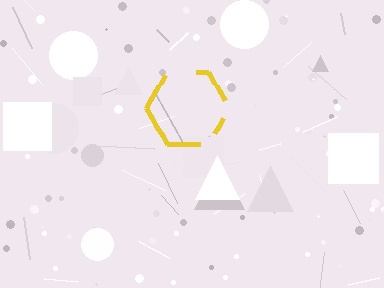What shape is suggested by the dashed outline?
The dashed outline suggests a hexagon.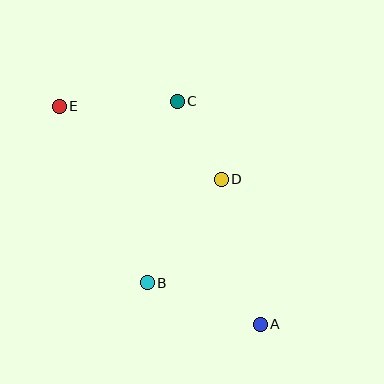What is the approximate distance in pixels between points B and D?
The distance between B and D is approximately 127 pixels.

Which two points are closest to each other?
Points C and D are closest to each other.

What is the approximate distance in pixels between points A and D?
The distance between A and D is approximately 150 pixels.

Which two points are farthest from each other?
Points A and E are farthest from each other.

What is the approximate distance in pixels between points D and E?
The distance between D and E is approximately 178 pixels.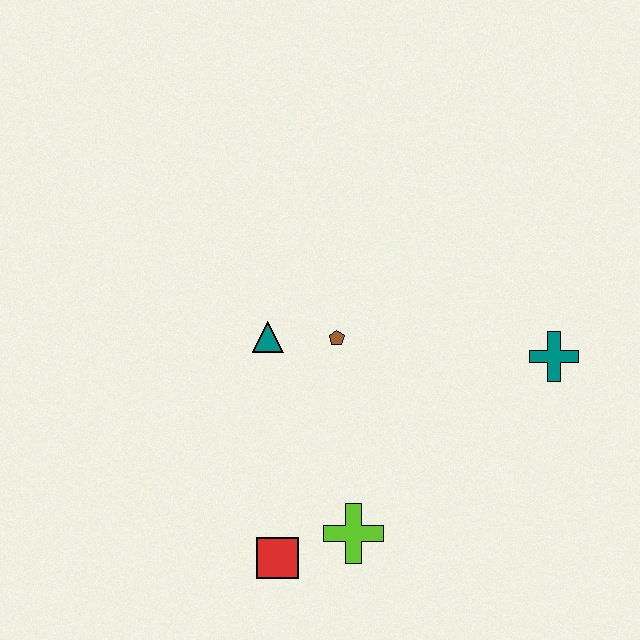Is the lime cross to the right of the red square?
Yes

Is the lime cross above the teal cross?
No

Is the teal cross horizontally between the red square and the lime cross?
No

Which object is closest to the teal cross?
The brown pentagon is closest to the teal cross.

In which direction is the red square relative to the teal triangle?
The red square is below the teal triangle.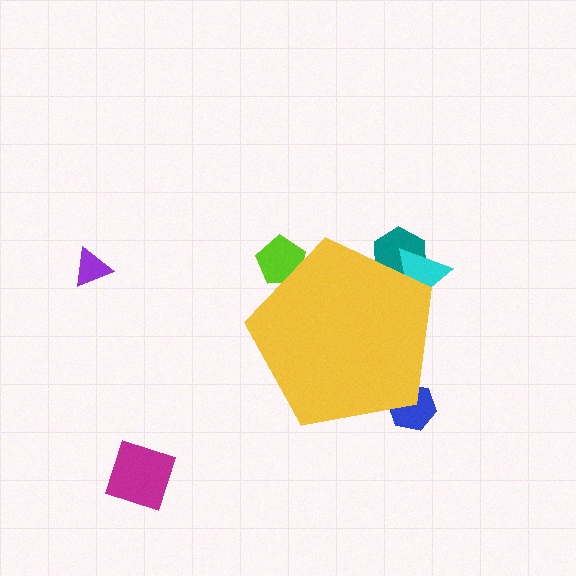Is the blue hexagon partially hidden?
Yes, the blue hexagon is partially hidden behind the yellow pentagon.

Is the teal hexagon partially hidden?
Yes, the teal hexagon is partially hidden behind the yellow pentagon.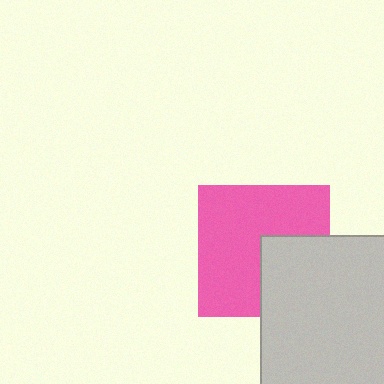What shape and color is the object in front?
The object in front is a light gray rectangle.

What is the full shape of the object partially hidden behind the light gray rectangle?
The partially hidden object is a pink square.